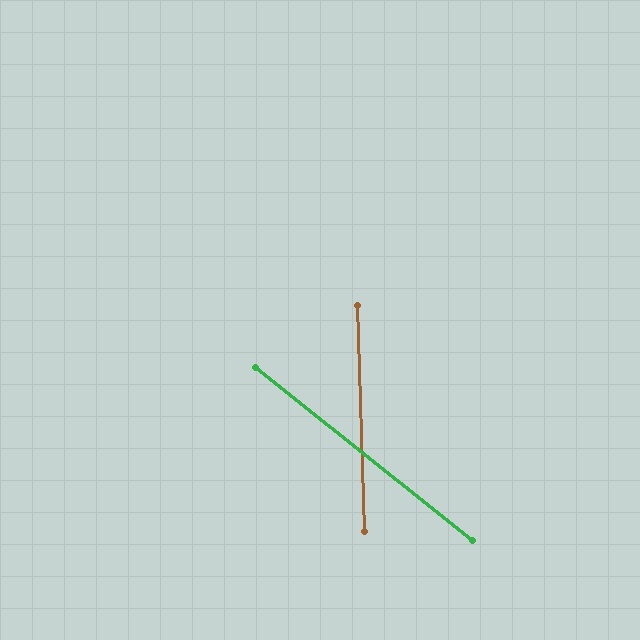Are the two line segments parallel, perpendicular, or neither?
Neither parallel nor perpendicular — they differ by about 50°.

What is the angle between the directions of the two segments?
Approximately 50 degrees.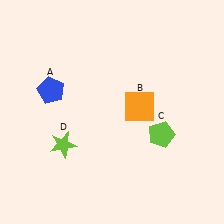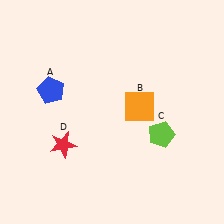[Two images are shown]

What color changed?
The star (D) changed from lime in Image 1 to red in Image 2.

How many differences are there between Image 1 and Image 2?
There is 1 difference between the two images.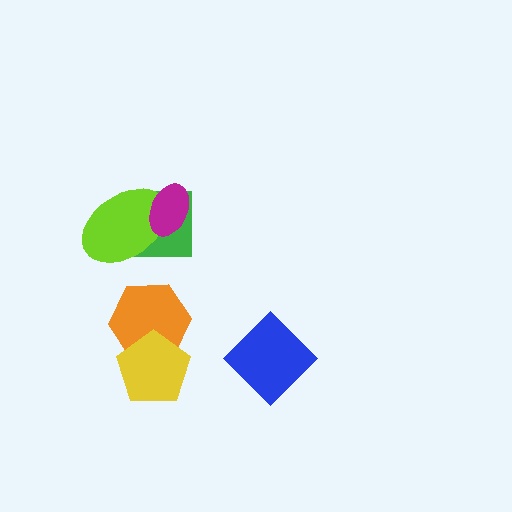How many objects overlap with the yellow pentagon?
1 object overlaps with the yellow pentagon.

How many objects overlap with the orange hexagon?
1 object overlaps with the orange hexagon.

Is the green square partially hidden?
Yes, it is partially covered by another shape.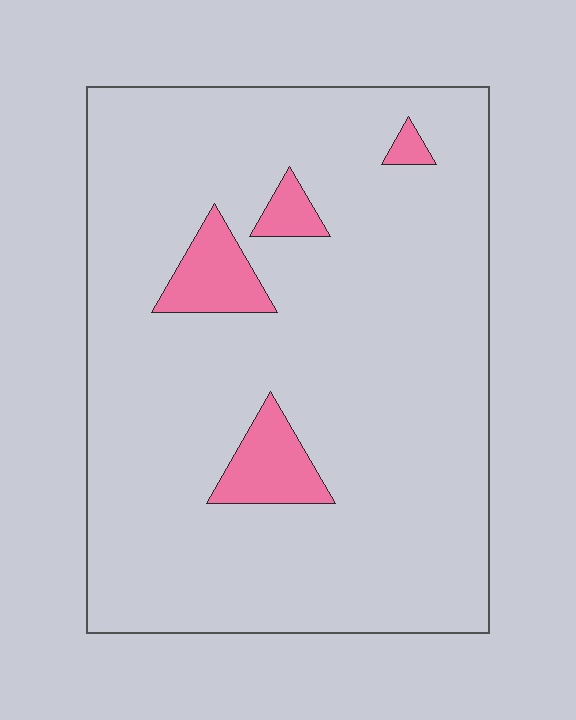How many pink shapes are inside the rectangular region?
4.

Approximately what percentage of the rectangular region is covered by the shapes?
Approximately 10%.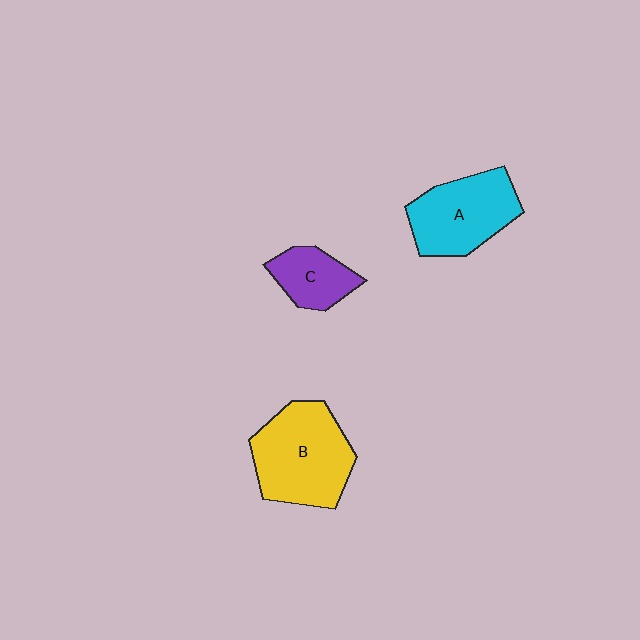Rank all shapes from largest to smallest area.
From largest to smallest: B (yellow), A (cyan), C (purple).